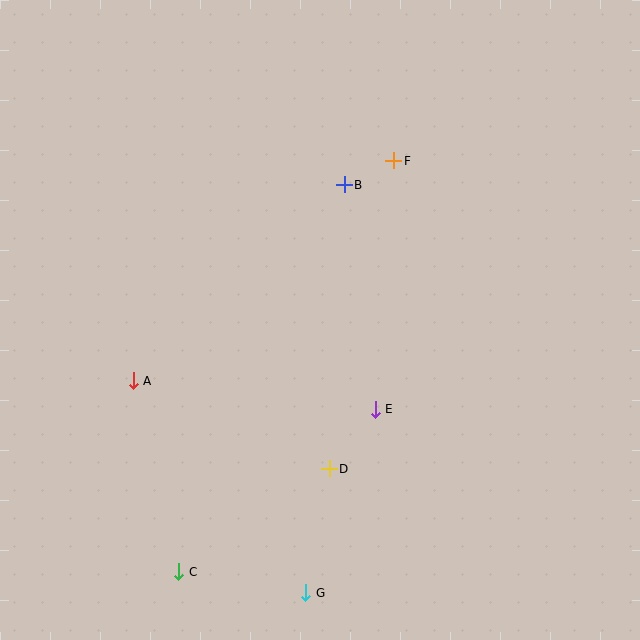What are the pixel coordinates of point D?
Point D is at (329, 469).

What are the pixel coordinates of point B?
Point B is at (344, 185).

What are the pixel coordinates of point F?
Point F is at (394, 161).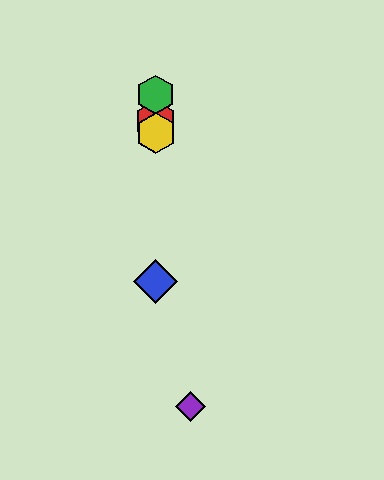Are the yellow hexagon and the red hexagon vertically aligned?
Yes, both are at x≈156.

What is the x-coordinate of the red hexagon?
The red hexagon is at x≈156.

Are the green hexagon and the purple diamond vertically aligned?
No, the green hexagon is at x≈156 and the purple diamond is at x≈191.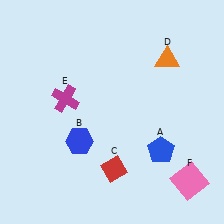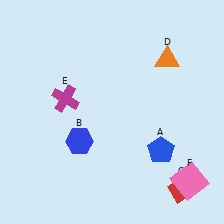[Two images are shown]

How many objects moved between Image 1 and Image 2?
1 object moved between the two images.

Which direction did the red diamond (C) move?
The red diamond (C) moved right.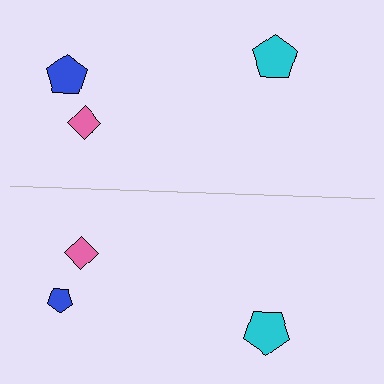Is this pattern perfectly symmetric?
No, the pattern is not perfectly symmetric. The blue pentagon on the bottom side has a different size than its mirror counterpart.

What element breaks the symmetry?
The blue pentagon on the bottom side has a different size than its mirror counterpart.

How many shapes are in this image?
There are 6 shapes in this image.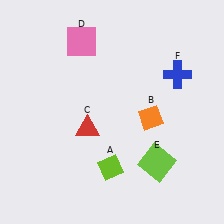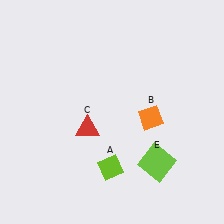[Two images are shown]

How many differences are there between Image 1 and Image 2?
There are 2 differences between the two images.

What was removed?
The blue cross (F), the pink square (D) were removed in Image 2.